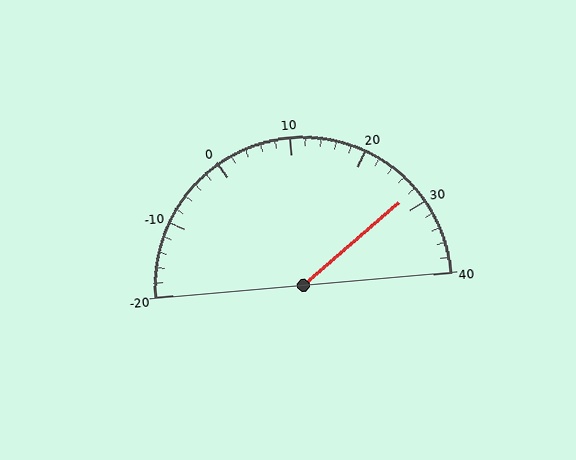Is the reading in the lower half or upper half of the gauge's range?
The reading is in the upper half of the range (-20 to 40).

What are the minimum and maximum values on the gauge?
The gauge ranges from -20 to 40.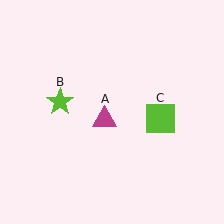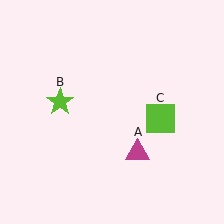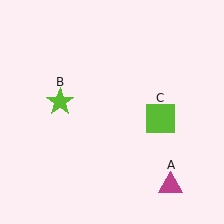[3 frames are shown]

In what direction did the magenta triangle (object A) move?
The magenta triangle (object A) moved down and to the right.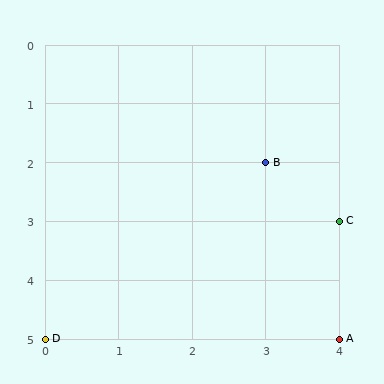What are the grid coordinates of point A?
Point A is at grid coordinates (4, 5).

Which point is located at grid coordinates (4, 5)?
Point A is at (4, 5).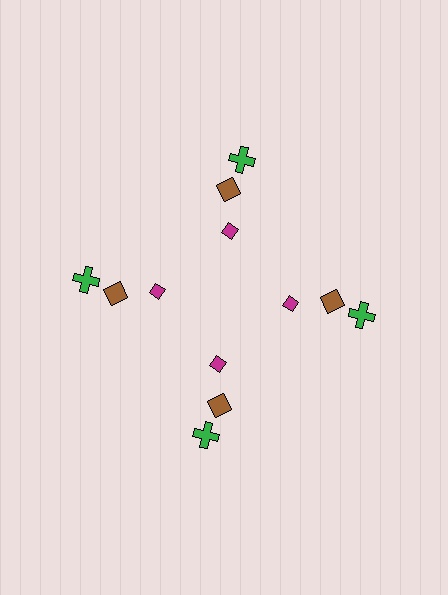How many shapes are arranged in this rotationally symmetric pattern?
There are 12 shapes, arranged in 4 groups of 3.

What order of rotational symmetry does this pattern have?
This pattern has 4-fold rotational symmetry.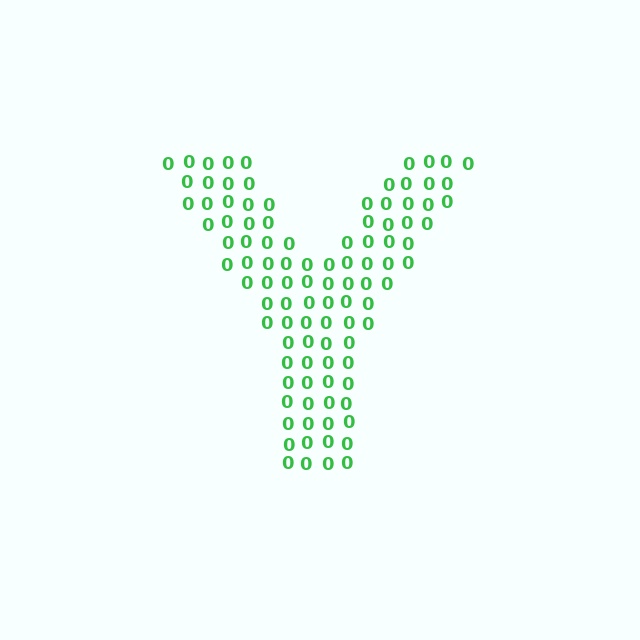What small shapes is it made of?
It is made of small digit 0's.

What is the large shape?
The large shape is the letter Y.